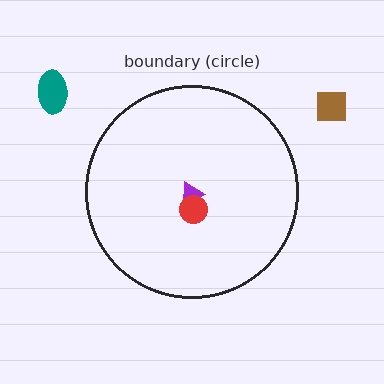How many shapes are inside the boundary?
2 inside, 2 outside.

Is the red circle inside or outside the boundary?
Inside.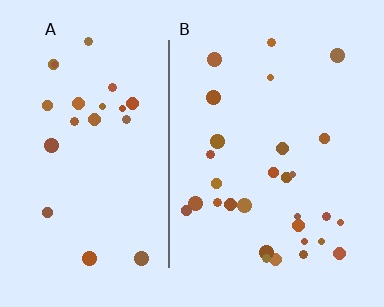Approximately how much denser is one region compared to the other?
Approximately 1.3× — region B over region A.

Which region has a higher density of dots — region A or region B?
B (the right).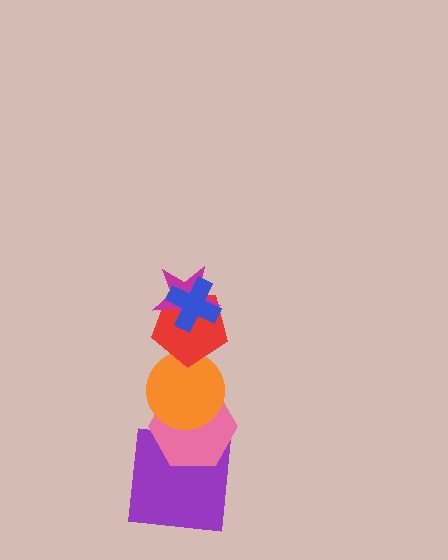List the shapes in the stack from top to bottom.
From top to bottom: the blue cross, the magenta star, the red pentagon, the orange circle, the pink hexagon, the purple square.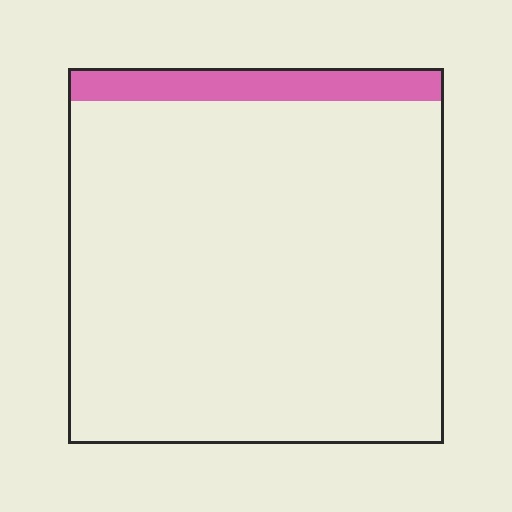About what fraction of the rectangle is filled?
About one tenth (1/10).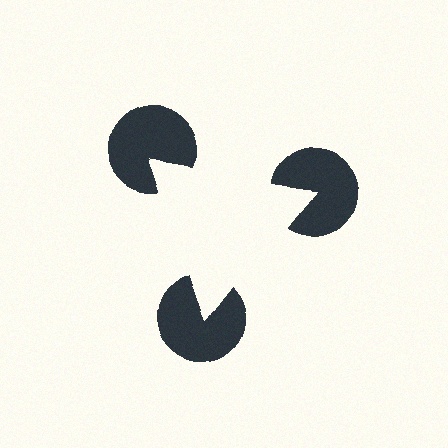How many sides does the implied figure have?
3 sides.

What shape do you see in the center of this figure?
An illusory triangle — its edges are inferred from the aligned wedge cuts in the pac-man discs, not physically drawn.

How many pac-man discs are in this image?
There are 3 — one at each vertex of the illusory triangle.